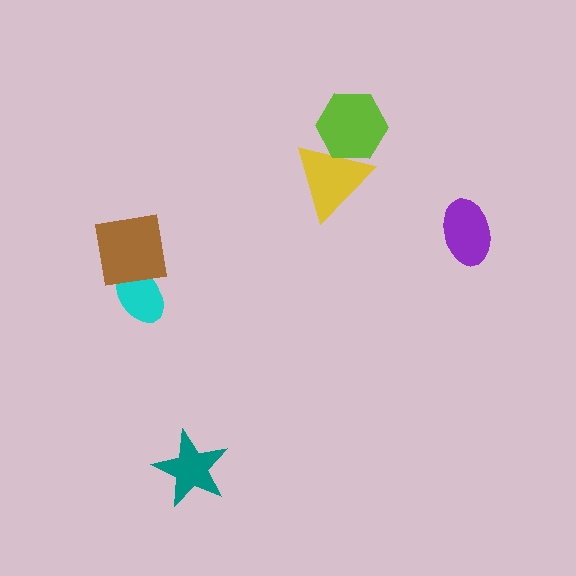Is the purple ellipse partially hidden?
No, no other shape covers it.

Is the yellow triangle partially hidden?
Yes, it is partially covered by another shape.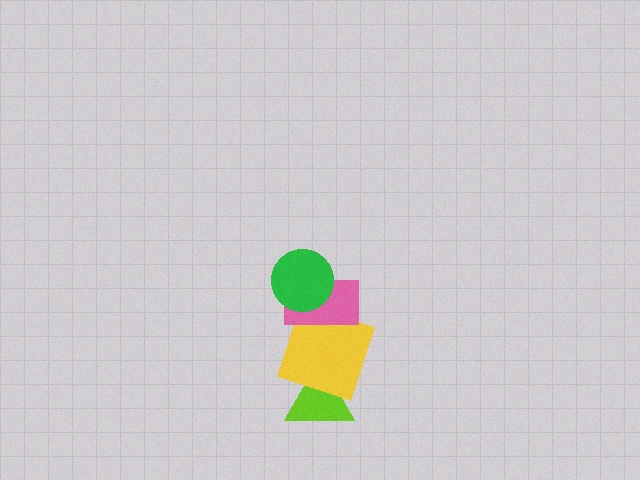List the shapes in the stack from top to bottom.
From top to bottom: the green circle, the pink rectangle, the yellow square, the lime triangle.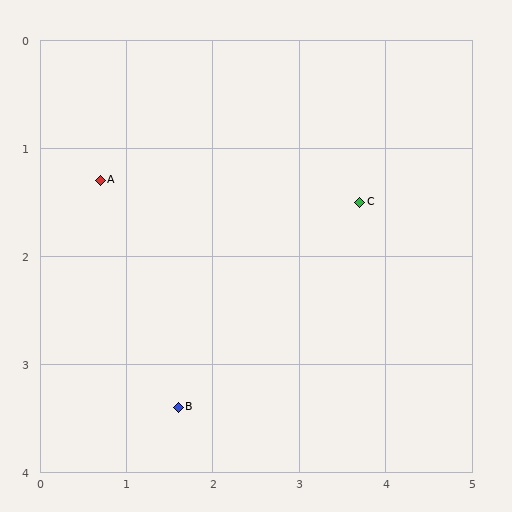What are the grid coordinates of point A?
Point A is at approximately (0.7, 1.3).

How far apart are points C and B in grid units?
Points C and B are about 2.8 grid units apart.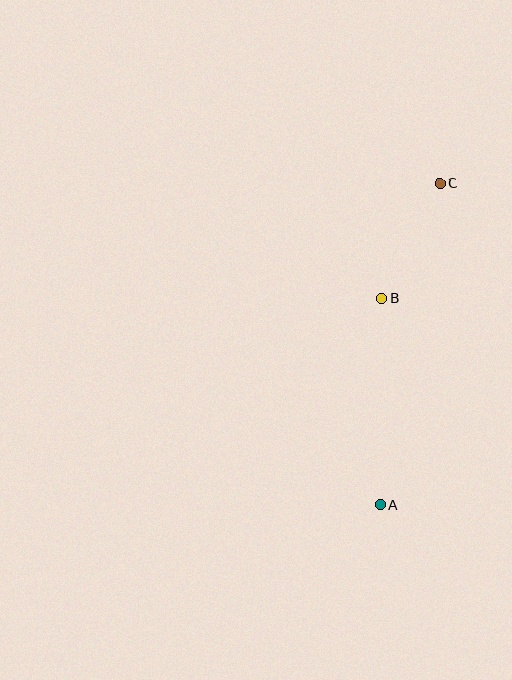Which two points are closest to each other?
Points B and C are closest to each other.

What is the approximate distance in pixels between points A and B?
The distance between A and B is approximately 206 pixels.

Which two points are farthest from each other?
Points A and C are farthest from each other.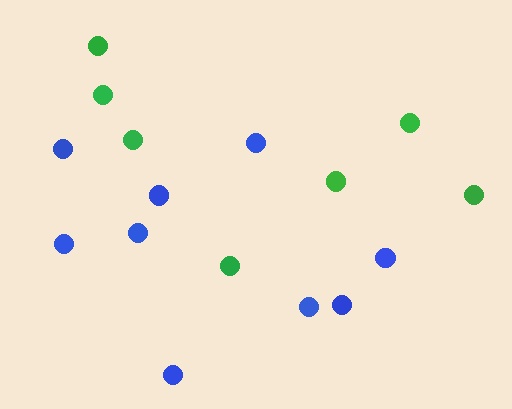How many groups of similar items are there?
There are 2 groups: one group of green circles (7) and one group of blue circles (9).